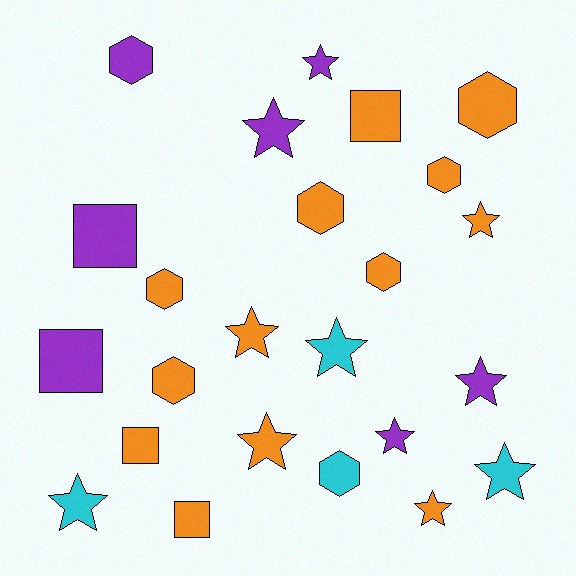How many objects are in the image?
There are 24 objects.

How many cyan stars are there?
There are 3 cyan stars.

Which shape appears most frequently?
Star, with 11 objects.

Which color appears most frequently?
Orange, with 13 objects.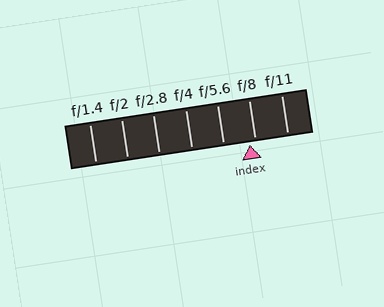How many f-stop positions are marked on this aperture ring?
There are 7 f-stop positions marked.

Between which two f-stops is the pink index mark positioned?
The index mark is between f/5.6 and f/8.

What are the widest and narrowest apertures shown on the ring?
The widest aperture shown is f/1.4 and the narrowest is f/11.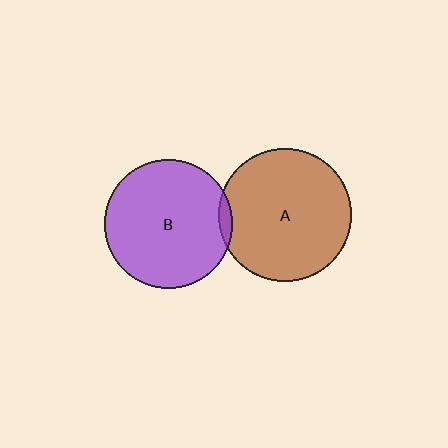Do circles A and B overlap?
Yes.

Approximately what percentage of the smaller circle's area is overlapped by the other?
Approximately 5%.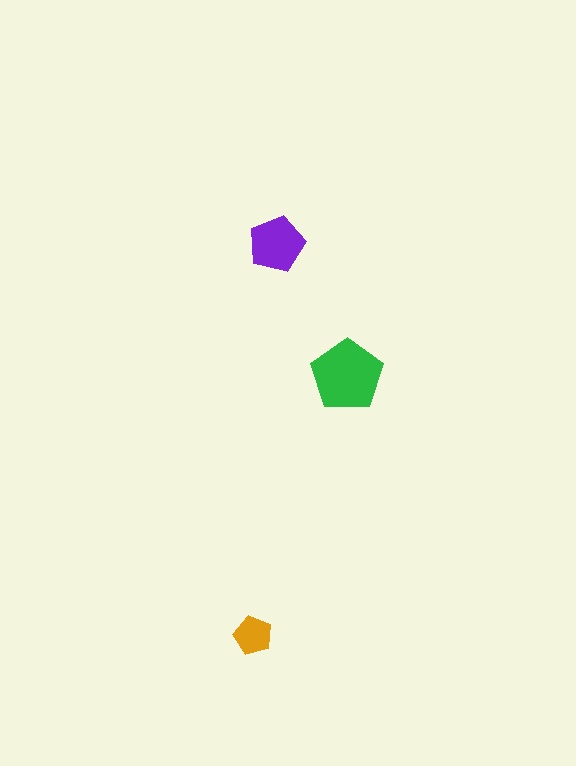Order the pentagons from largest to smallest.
the green one, the purple one, the orange one.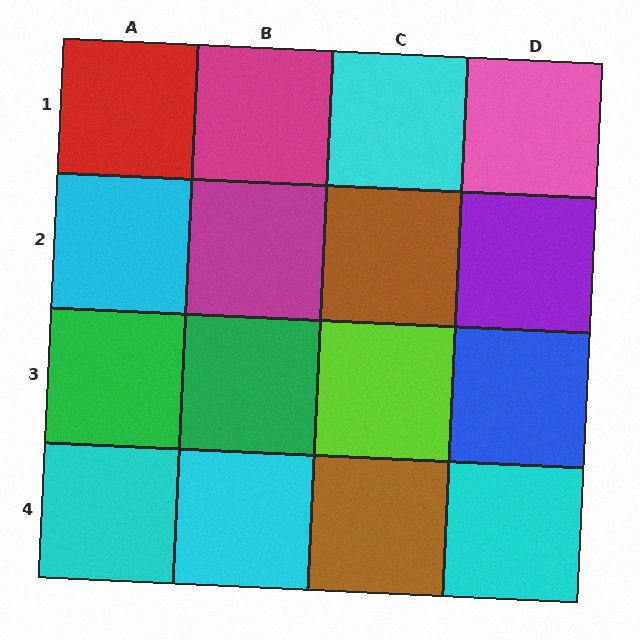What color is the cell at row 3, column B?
Green.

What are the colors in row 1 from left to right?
Red, magenta, cyan, pink.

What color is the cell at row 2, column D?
Purple.